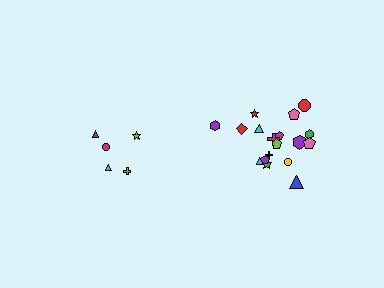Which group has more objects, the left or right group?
The right group.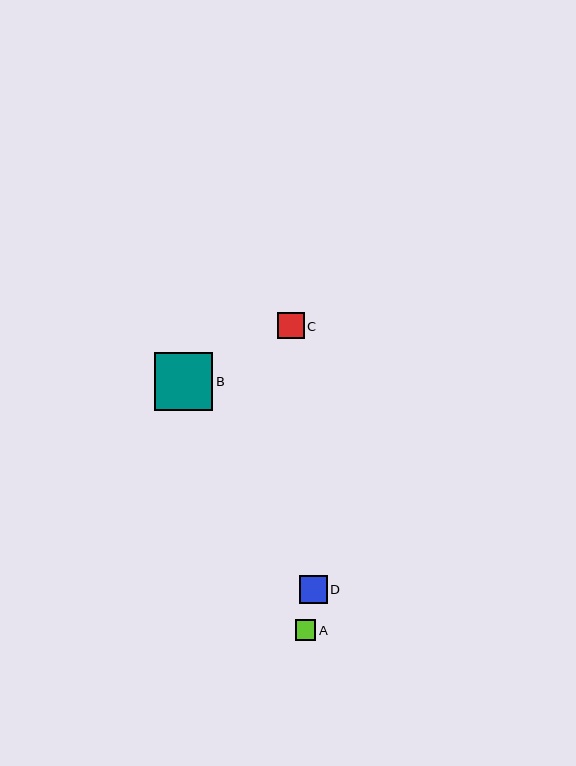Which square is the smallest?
Square A is the smallest with a size of approximately 20 pixels.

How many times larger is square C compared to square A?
Square C is approximately 1.3 times the size of square A.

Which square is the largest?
Square B is the largest with a size of approximately 58 pixels.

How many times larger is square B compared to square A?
Square B is approximately 2.8 times the size of square A.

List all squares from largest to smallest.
From largest to smallest: B, D, C, A.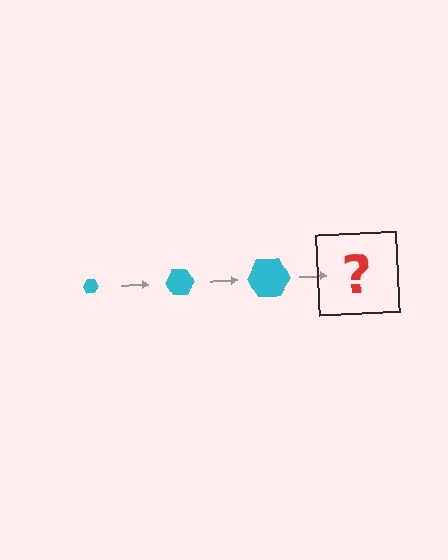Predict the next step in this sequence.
The next step is a cyan hexagon, larger than the previous one.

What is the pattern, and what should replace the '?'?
The pattern is that the hexagon gets progressively larger each step. The '?' should be a cyan hexagon, larger than the previous one.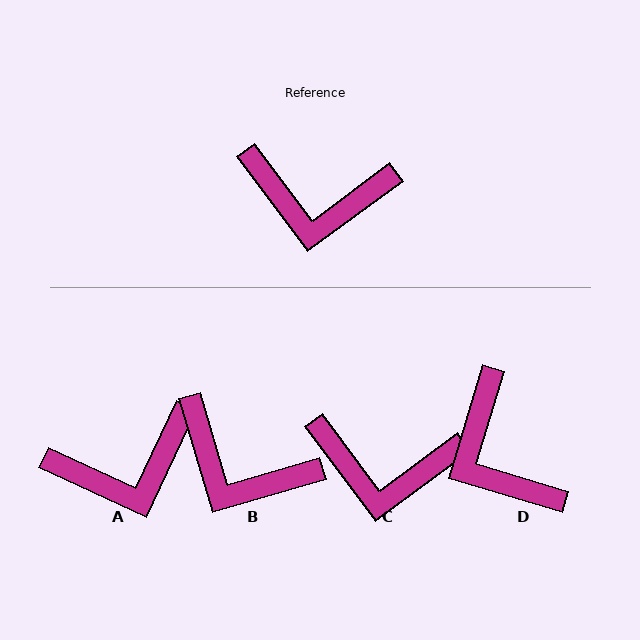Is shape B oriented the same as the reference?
No, it is off by about 20 degrees.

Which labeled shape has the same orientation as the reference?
C.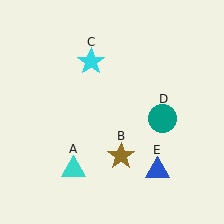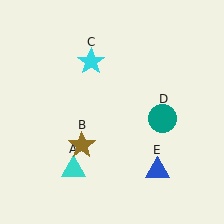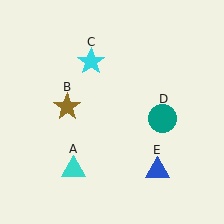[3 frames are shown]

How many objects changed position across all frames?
1 object changed position: brown star (object B).